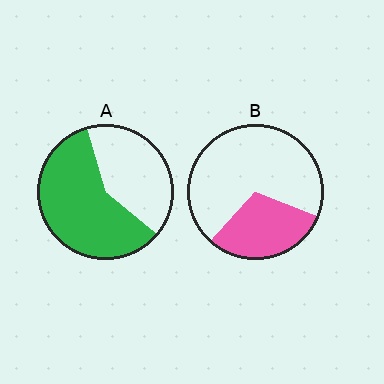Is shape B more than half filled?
No.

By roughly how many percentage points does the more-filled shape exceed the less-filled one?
By roughly 30 percentage points (A over B).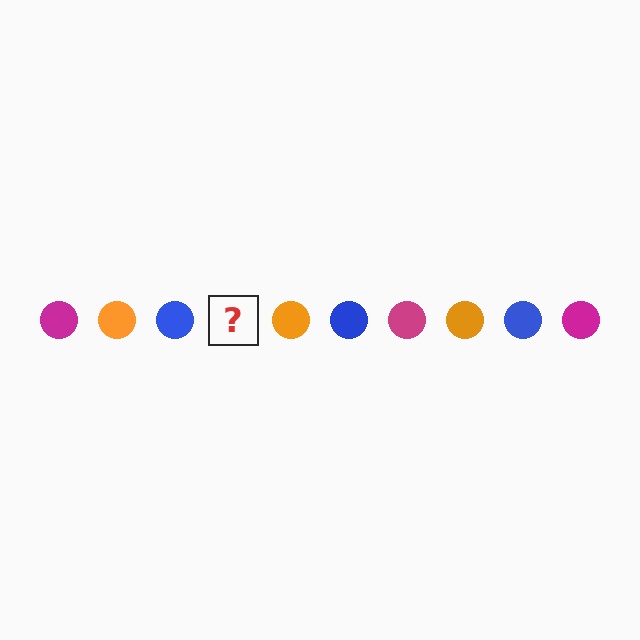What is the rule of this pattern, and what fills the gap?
The rule is that the pattern cycles through magenta, orange, blue circles. The gap should be filled with a magenta circle.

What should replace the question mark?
The question mark should be replaced with a magenta circle.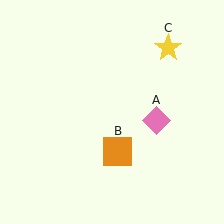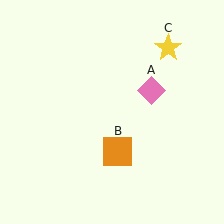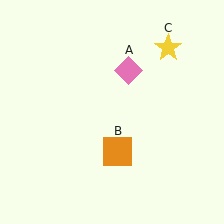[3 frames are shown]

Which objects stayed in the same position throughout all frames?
Orange square (object B) and yellow star (object C) remained stationary.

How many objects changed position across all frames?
1 object changed position: pink diamond (object A).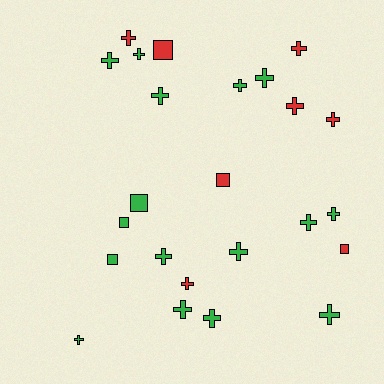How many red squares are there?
There are 3 red squares.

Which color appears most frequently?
Green, with 16 objects.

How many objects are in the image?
There are 24 objects.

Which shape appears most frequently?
Cross, with 18 objects.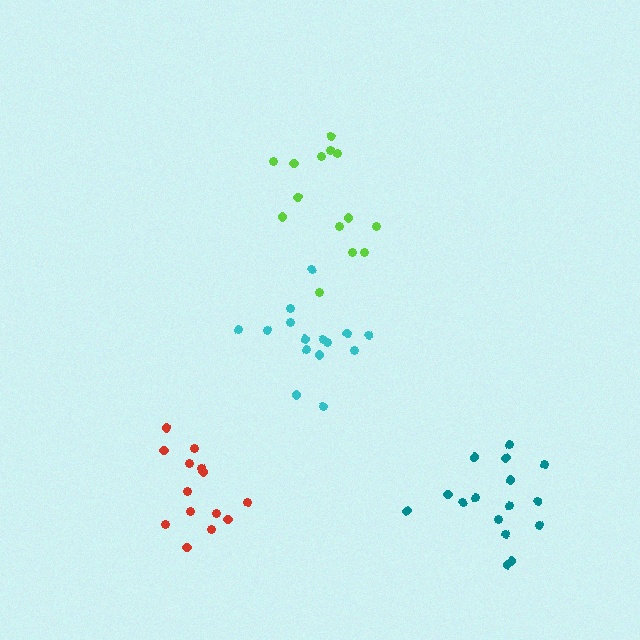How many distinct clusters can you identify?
There are 4 distinct clusters.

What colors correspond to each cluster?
The clusters are colored: cyan, lime, teal, red.